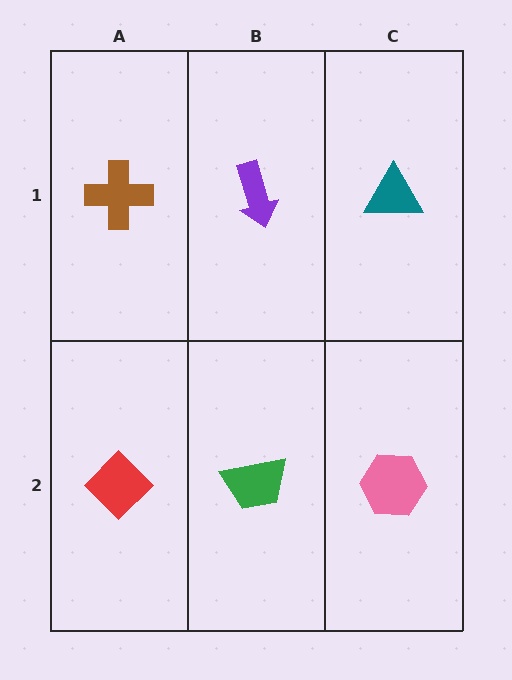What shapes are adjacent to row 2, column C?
A teal triangle (row 1, column C), a green trapezoid (row 2, column B).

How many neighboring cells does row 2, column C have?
2.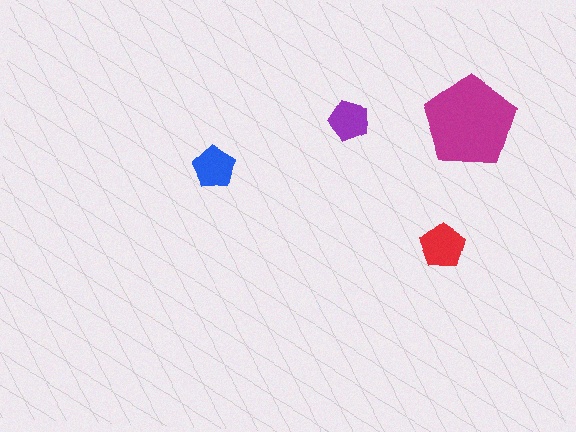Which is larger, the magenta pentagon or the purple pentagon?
The magenta one.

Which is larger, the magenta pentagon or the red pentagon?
The magenta one.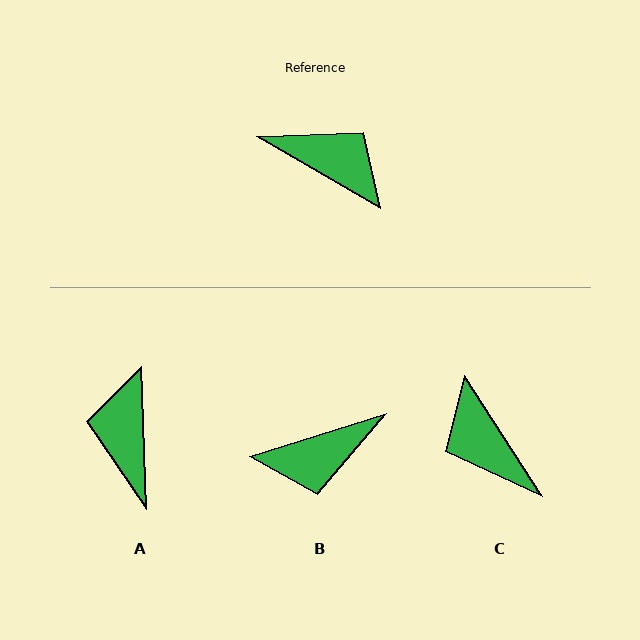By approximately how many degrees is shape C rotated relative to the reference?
Approximately 153 degrees counter-clockwise.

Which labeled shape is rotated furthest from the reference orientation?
C, about 153 degrees away.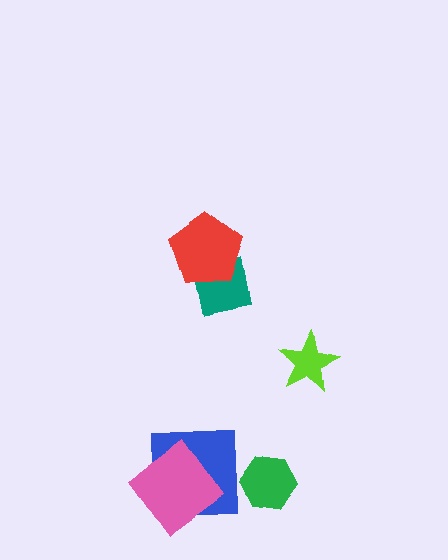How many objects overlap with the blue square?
1 object overlaps with the blue square.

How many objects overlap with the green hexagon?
0 objects overlap with the green hexagon.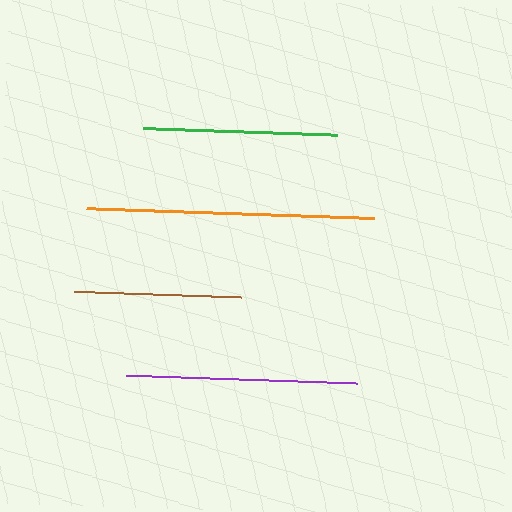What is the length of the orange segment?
The orange segment is approximately 289 pixels long.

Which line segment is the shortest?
The brown line is the shortest at approximately 167 pixels.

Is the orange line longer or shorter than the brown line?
The orange line is longer than the brown line.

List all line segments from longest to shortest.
From longest to shortest: orange, purple, green, brown.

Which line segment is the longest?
The orange line is the longest at approximately 289 pixels.